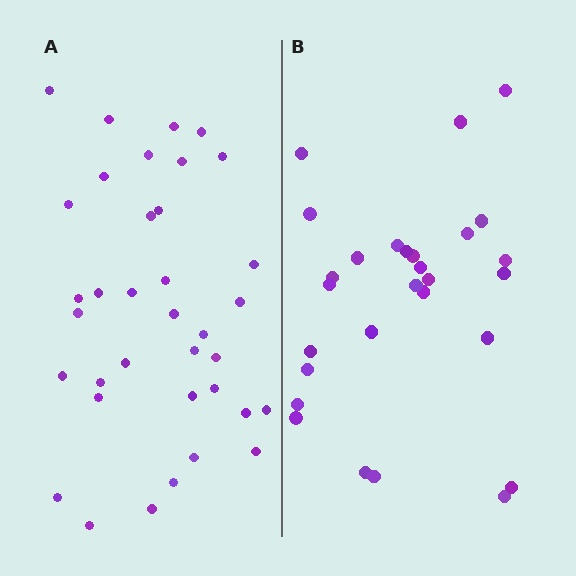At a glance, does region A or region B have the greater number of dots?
Region A (the left region) has more dots.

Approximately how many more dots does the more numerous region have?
Region A has roughly 8 or so more dots than region B.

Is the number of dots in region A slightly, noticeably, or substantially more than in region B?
Region A has noticeably more, but not dramatically so. The ratio is roughly 1.3 to 1.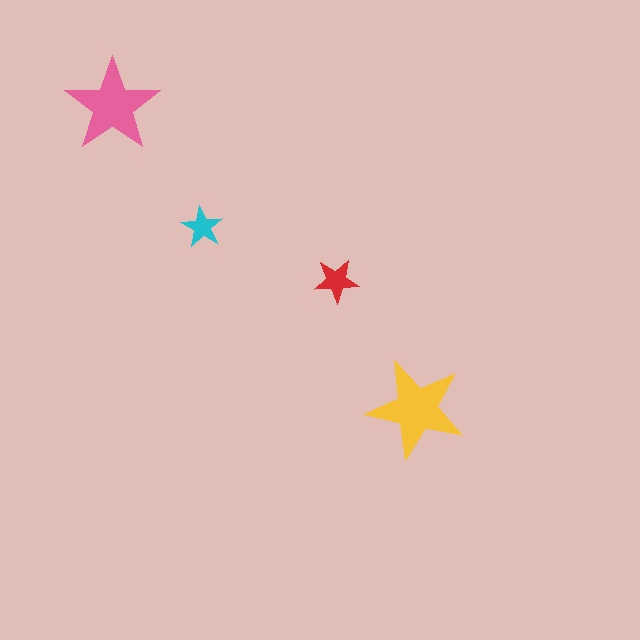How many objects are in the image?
There are 4 objects in the image.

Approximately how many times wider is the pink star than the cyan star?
About 2.5 times wider.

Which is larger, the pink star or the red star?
The pink one.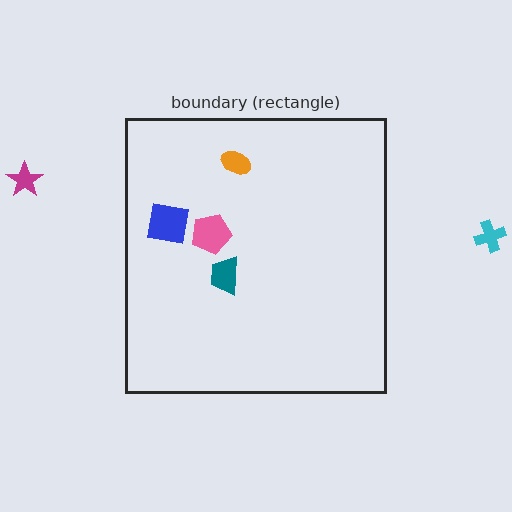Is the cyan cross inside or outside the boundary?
Outside.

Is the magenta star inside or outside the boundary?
Outside.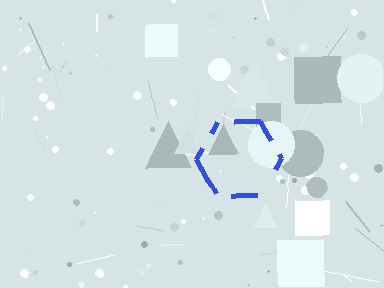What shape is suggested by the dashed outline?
The dashed outline suggests a hexagon.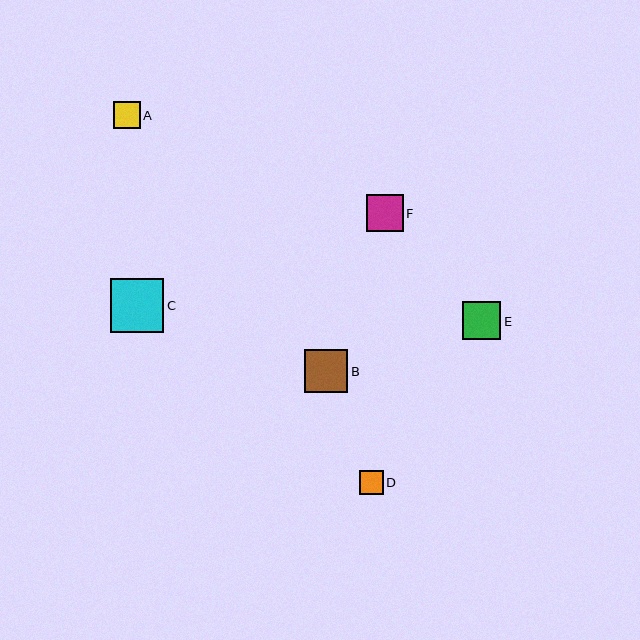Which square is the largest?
Square C is the largest with a size of approximately 53 pixels.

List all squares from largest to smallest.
From largest to smallest: C, B, E, F, A, D.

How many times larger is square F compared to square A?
Square F is approximately 1.4 times the size of square A.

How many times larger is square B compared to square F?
Square B is approximately 1.2 times the size of square F.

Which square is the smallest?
Square D is the smallest with a size of approximately 23 pixels.